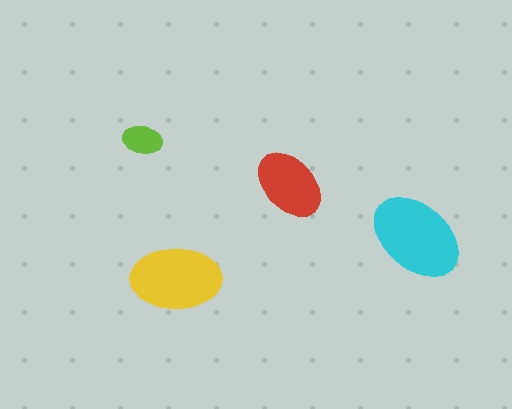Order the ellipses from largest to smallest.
the cyan one, the yellow one, the red one, the lime one.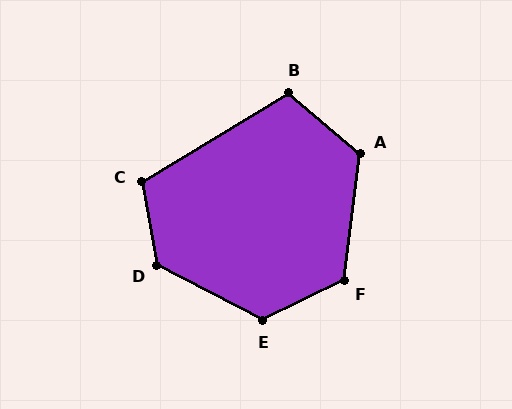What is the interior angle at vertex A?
Approximately 123 degrees (obtuse).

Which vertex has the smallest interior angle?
B, at approximately 109 degrees.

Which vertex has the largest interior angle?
D, at approximately 128 degrees.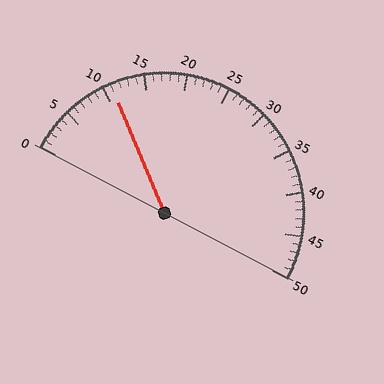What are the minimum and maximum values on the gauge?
The gauge ranges from 0 to 50.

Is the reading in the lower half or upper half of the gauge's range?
The reading is in the lower half of the range (0 to 50).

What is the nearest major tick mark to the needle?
The nearest major tick mark is 10.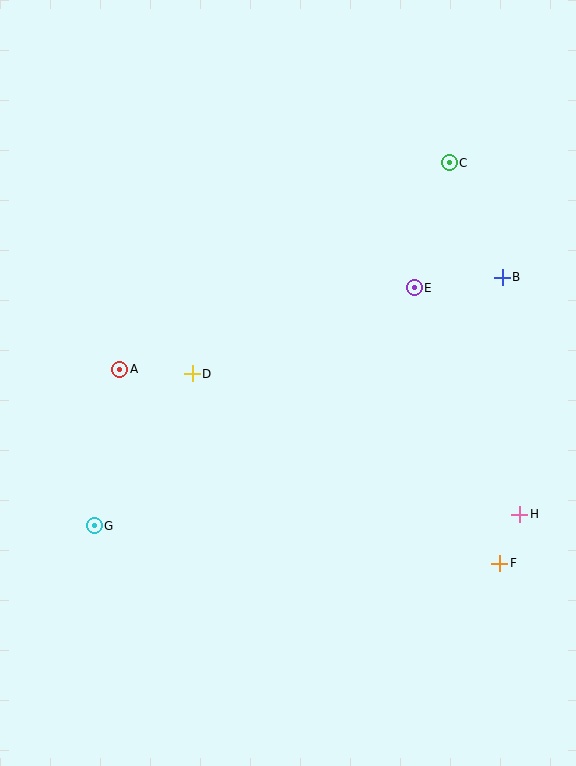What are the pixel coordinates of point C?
Point C is at (449, 163).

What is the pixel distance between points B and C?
The distance between B and C is 126 pixels.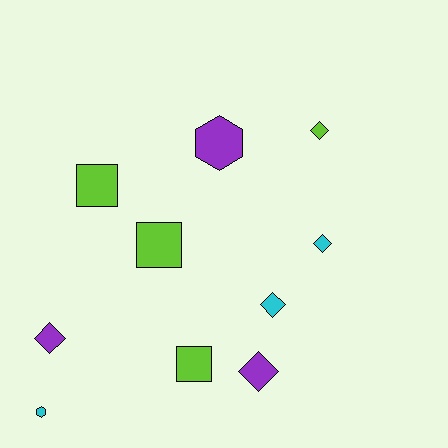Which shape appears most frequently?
Diamond, with 5 objects.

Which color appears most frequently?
Lime, with 4 objects.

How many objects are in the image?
There are 10 objects.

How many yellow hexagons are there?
There are no yellow hexagons.